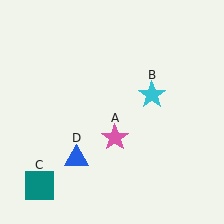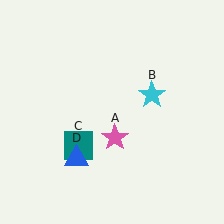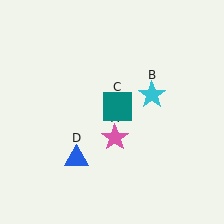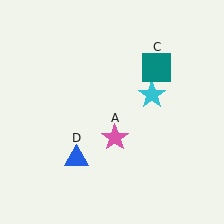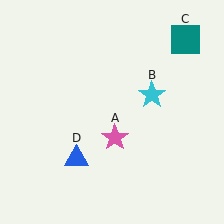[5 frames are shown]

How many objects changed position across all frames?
1 object changed position: teal square (object C).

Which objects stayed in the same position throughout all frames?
Pink star (object A) and cyan star (object B) and blue triangle (object D) remained stationary.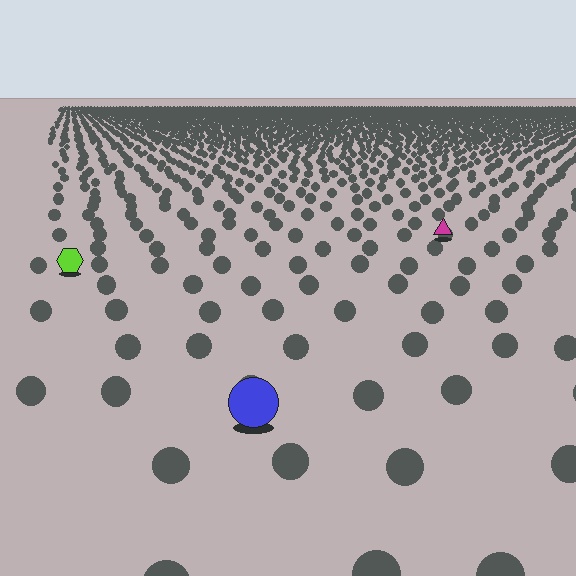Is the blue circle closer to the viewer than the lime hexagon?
Yes. The blue circle is closer — you can tell from the texture gradient: the ground texture is coarser near it.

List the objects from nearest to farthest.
From nearest to farthest: the blue circle, the lime hexagon, the magenta triangle.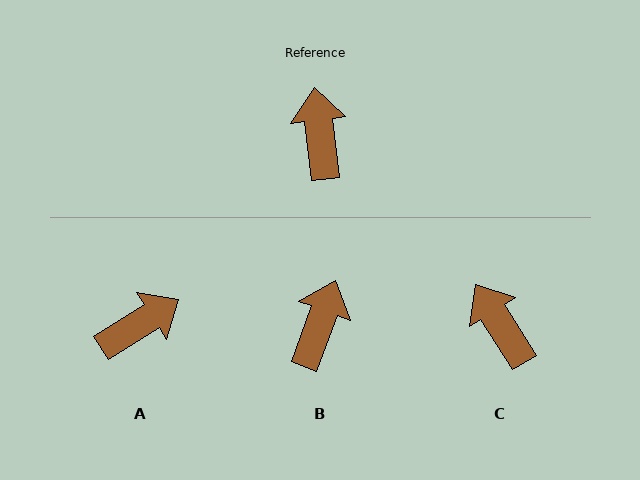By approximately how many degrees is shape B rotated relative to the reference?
Approximately 27 degrees clockwise.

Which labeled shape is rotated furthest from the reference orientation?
A, about 65 degrees away.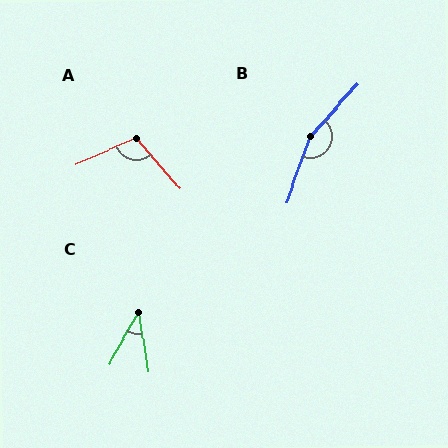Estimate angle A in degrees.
Approximately 107 degrees.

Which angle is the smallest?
C, at approximately 38 degrees.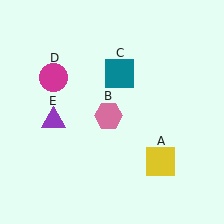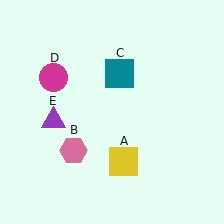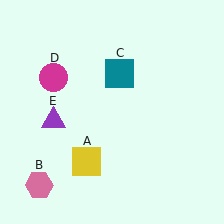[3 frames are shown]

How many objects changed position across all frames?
2 objects changed position: yellow square (object A), pink hexagon (object B).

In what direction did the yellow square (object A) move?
The yellow square (object A) moved left.